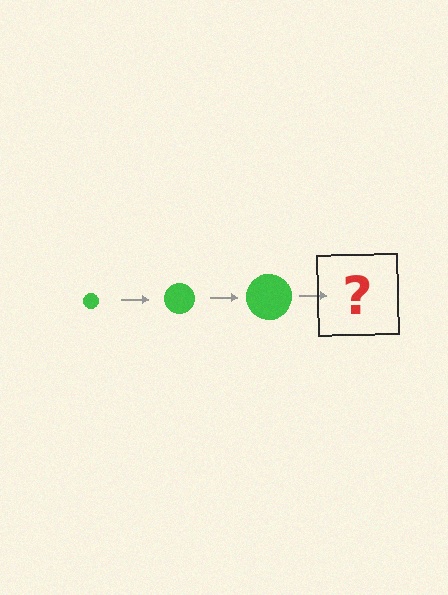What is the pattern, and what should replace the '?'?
The pattern is that the circle gets progressively larger each step. The '?' should be a green circle, larger than the previous one.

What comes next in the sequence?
The next element should be a green circle, larger than the previous one.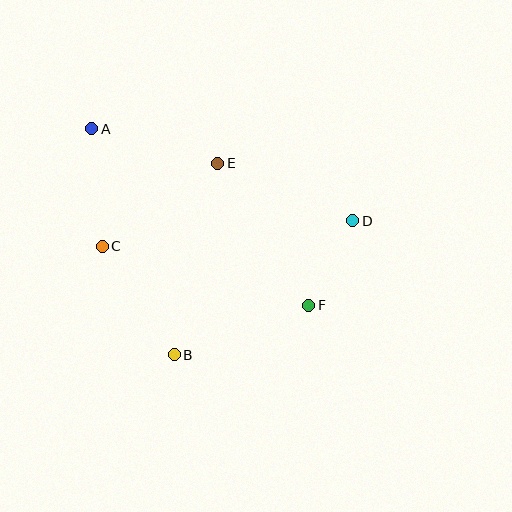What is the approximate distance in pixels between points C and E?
The distance between C and E is approximately 142 pixels.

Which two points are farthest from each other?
Points A and F are farthest from each other.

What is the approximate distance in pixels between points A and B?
The distance between A and B is approximately 241 pixels.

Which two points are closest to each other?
Points D and F are closest to each other.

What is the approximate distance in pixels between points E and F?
The distance between E and F is approximately 169 pixels.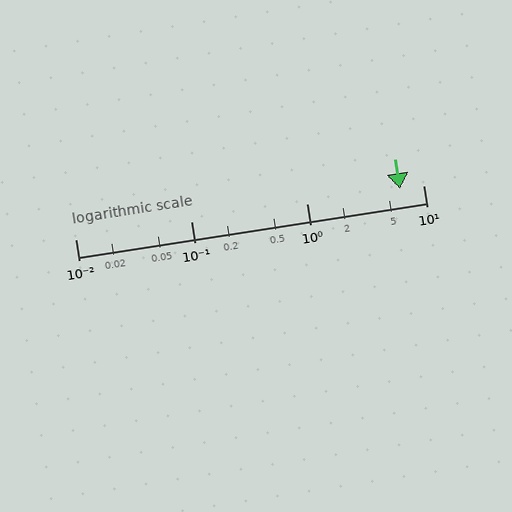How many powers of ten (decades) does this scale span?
The scale spans 3 decades, from 0.01 to 10.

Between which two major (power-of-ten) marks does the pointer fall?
The pointer is between 1 and 10.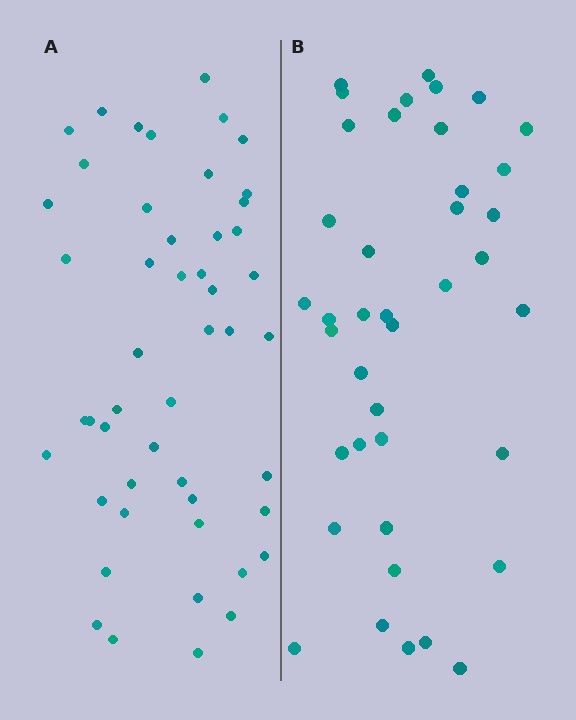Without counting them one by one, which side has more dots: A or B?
Region A (the left region) has more dots.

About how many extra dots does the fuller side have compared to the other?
Region A has roughly 8 or so more dots than region B.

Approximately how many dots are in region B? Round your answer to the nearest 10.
About 40 dots.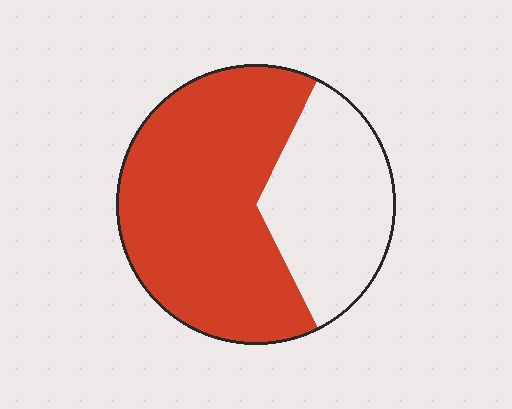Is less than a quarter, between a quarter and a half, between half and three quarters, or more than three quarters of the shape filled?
Between half and three quarters.